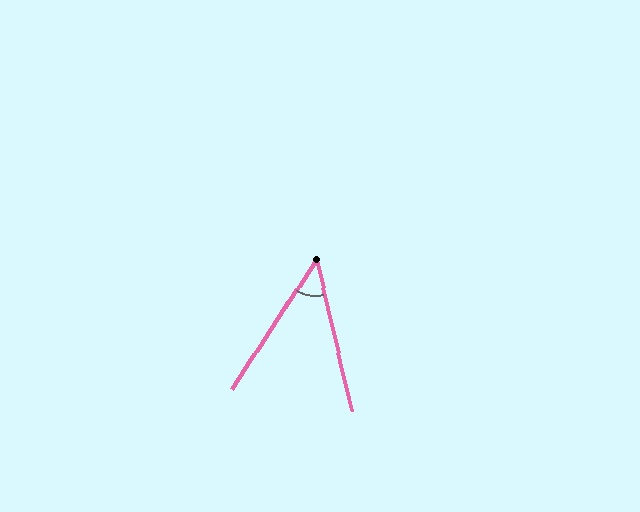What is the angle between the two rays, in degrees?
Approximately 46 degrees.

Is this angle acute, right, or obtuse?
It is acute.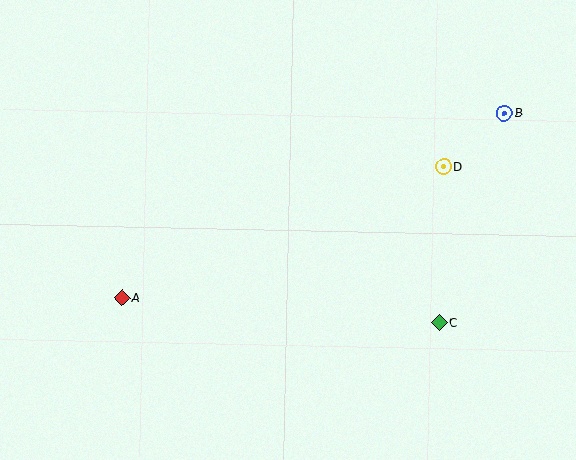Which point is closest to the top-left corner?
Point A is closest to the top-left corner.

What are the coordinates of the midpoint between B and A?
The midpoint between B and A is at (313, 205).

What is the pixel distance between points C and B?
The distance between C and B is 220 pixels.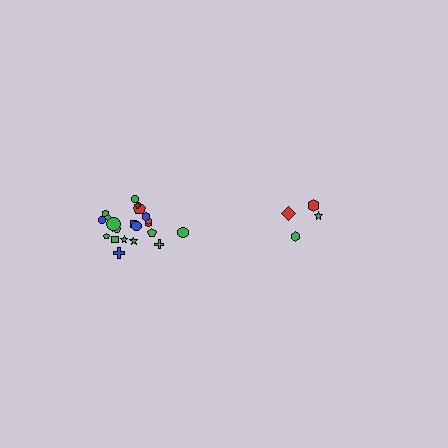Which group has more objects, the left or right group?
The left group.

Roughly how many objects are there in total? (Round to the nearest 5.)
Roughly 25 objects in total.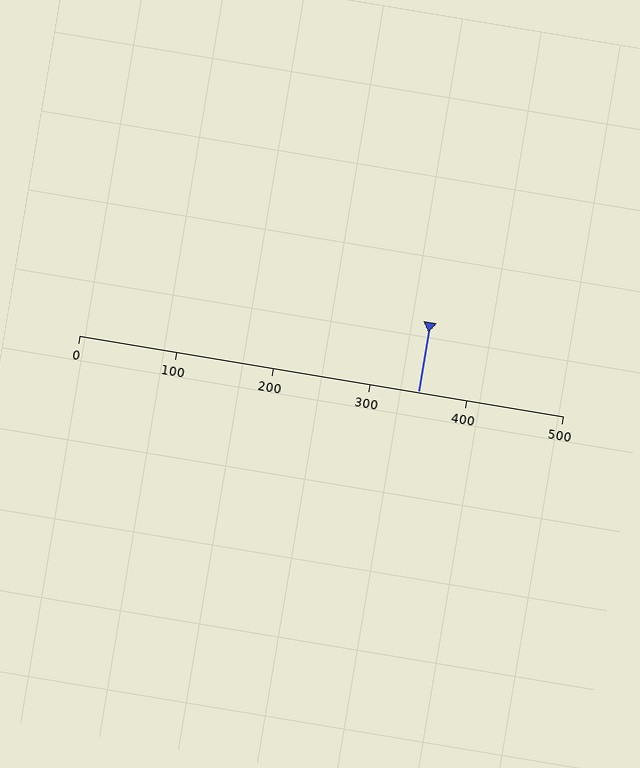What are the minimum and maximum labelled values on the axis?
The axis runs from 0 to 500.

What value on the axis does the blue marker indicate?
The marker indicates approximately 350.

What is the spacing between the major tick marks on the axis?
The major ticks are spaced 100 apart.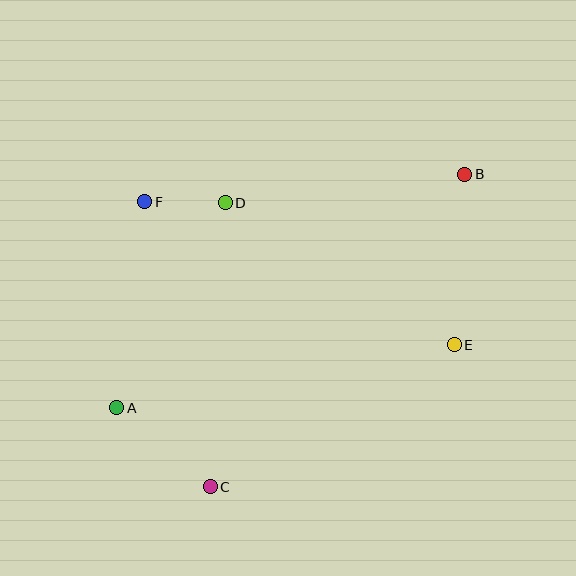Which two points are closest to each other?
Points D and F are closest to each other.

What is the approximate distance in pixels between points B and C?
The distance between B and C is approximately 403 pixels.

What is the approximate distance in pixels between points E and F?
The distance between E and F is approximately 341 pixels.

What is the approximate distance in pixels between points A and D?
The distance between A and D is approximately 232 pixels.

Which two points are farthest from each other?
Points A and B are farthest from each other.